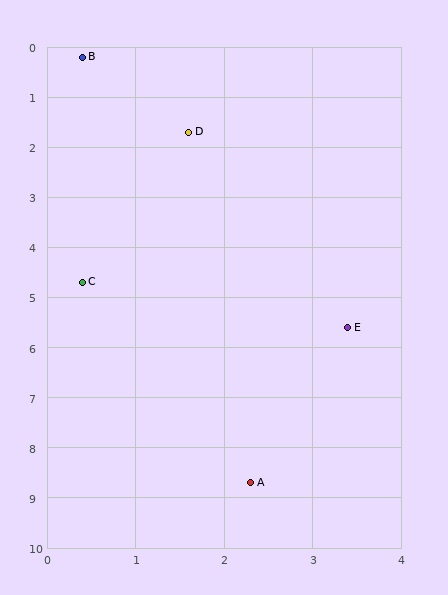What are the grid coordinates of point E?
Point E is at approximately (3.4, 5.6).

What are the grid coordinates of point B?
Point B is at approximately (0.4, 0.2).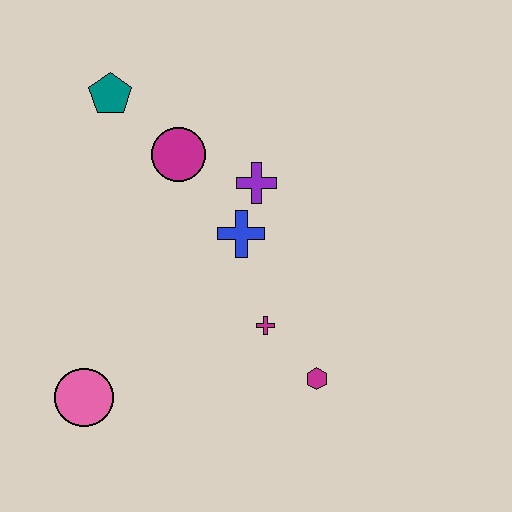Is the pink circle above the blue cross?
No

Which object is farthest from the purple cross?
The pink circle is farthest from the purple cross.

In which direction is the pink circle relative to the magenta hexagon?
The pink circle is to the left of the magenta hexagon.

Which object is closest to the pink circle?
The magenta cross is closest to the pink circle.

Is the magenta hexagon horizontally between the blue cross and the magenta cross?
No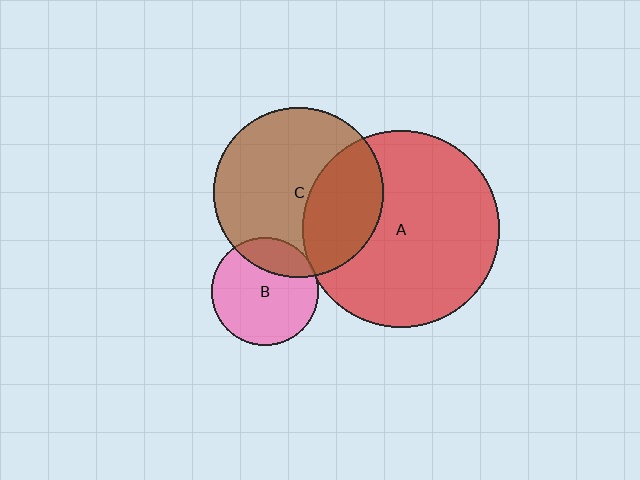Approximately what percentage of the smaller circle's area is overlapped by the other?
Approximately 5%.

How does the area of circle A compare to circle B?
Approximately 3.3 times.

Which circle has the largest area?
Circle A (red).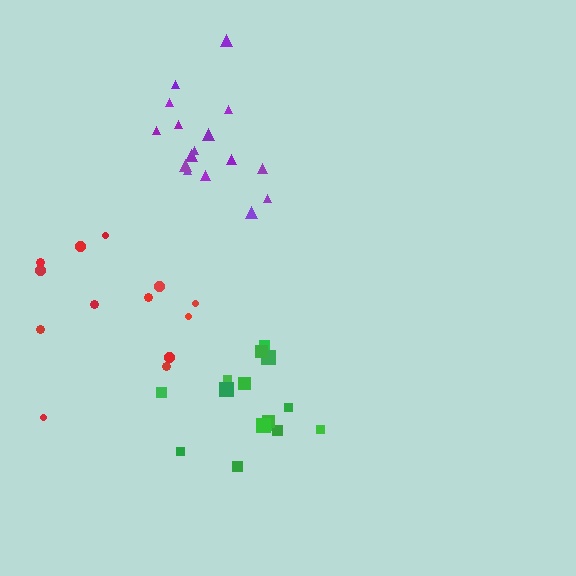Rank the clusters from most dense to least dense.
purple, green, red.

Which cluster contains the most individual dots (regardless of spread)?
Purple (16).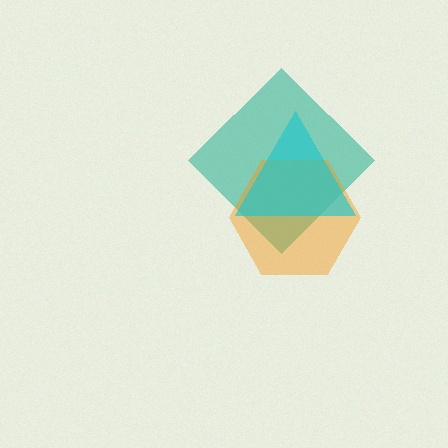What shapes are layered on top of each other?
The layered shapes are: a teal diamond, an orange hexagon, a cyan triangle.